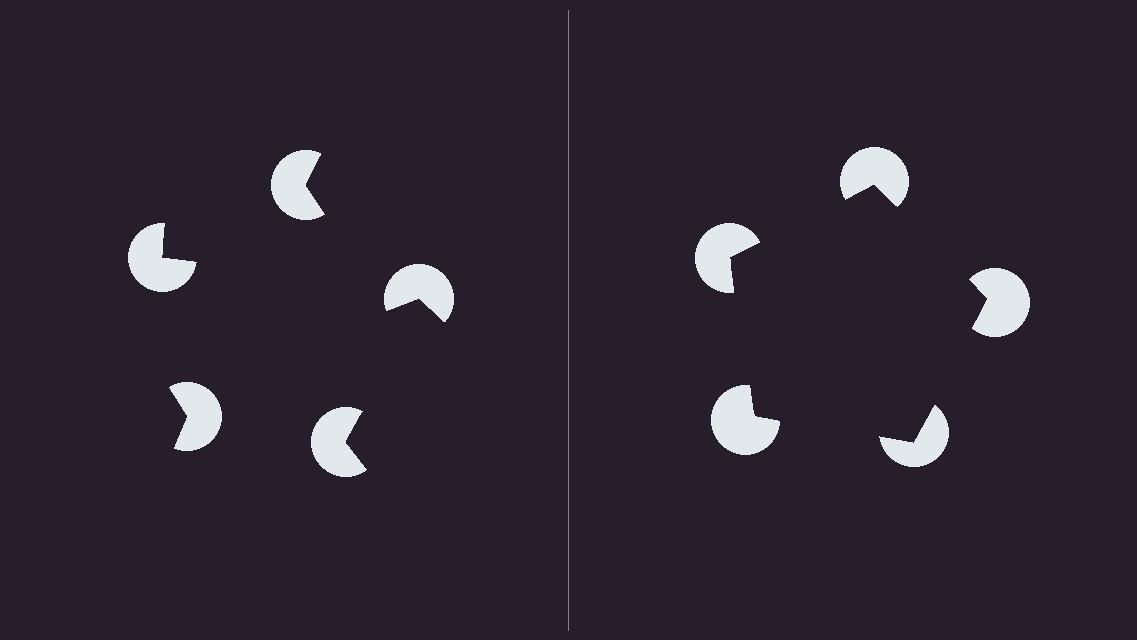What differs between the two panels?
The pac-man discs are positioned identically on both sides; only the wedge orientations differ. On the right they align to a pentagon; on the left they are misaligned.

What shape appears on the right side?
An illusory pentagon.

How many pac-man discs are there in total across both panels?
10 — 5 on each side.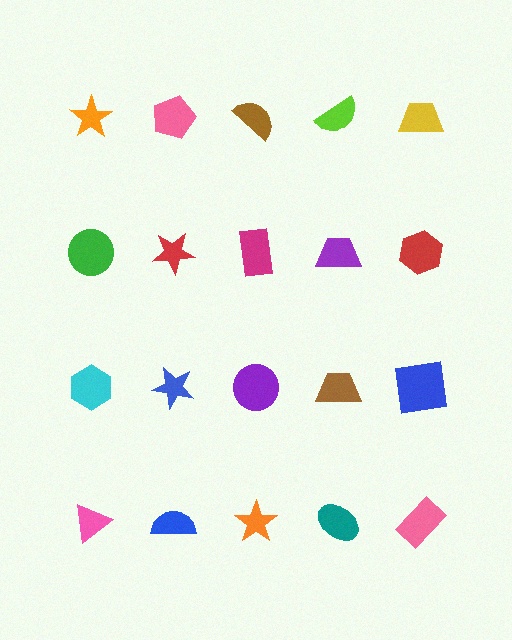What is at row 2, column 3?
A magenta rectangle.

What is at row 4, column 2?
A blue semicircle.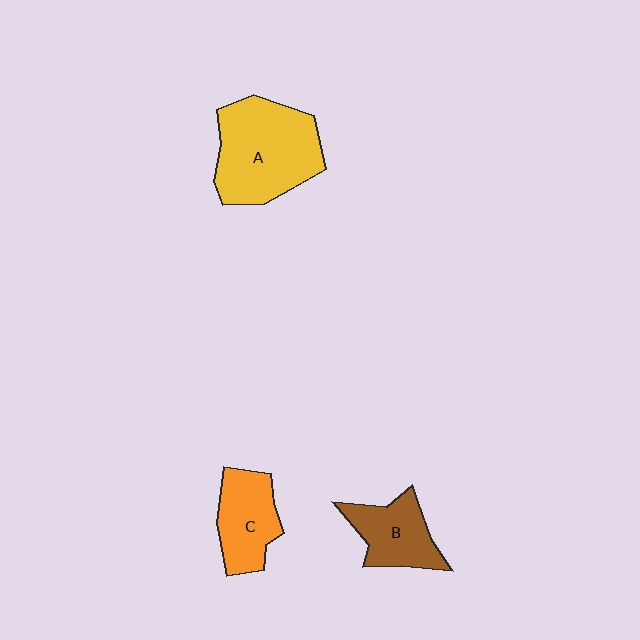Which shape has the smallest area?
Shape B (brown).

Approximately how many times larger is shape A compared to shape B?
Approximately 1.8 times.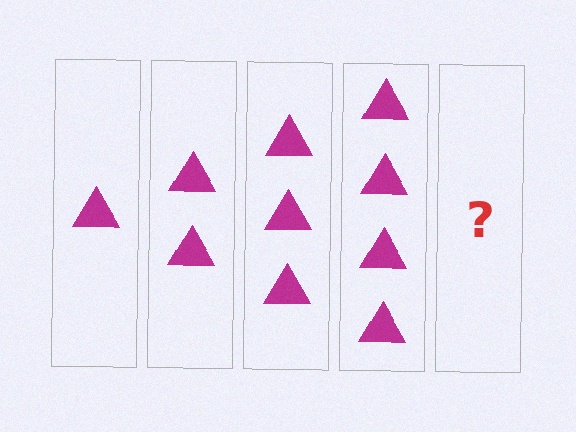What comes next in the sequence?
The next element should be 5 triangles.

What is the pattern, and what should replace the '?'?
The pattern is that each step adds one more triangle. The '?' should be 5 triangles.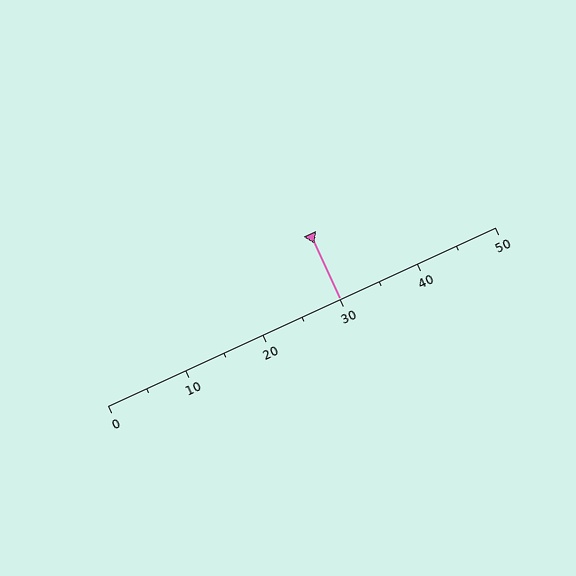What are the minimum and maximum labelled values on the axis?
The axis runs from 0 to 50.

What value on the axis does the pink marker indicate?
The marker indicates approximately 30.